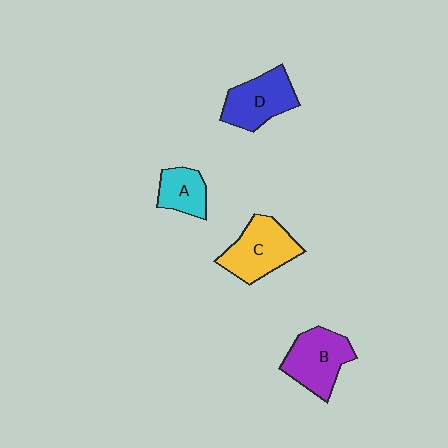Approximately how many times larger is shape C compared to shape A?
Approximately 1.7 times.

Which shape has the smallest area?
Shape A (cyan).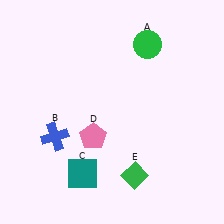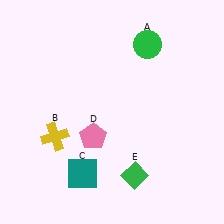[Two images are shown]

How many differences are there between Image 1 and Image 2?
There is 1 difference between the two images.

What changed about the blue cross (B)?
In Image 1, B is blue. In Image 2, it changed to yellow.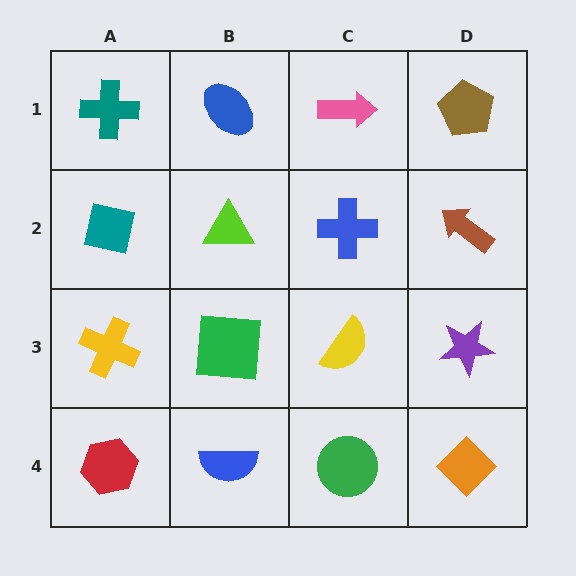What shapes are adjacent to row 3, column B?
A lime triangle (row 2, column B), a blue semicircle (row 4, column B), a yellow cross (row 3, column A), a yellow semicircle (row 3, column C).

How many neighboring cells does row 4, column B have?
3.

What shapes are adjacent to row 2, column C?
A pink arrow (row 1, column C), a yellow semicircle (row 3, column C), a lime triangle (row 2, column B), a brown arrow (row 2, column D).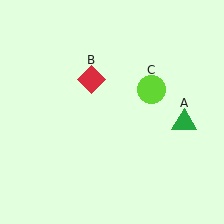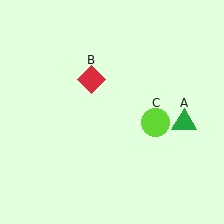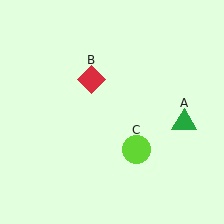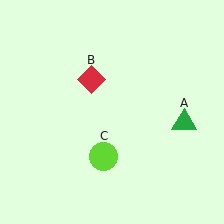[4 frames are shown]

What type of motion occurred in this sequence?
The lime circle (object C) rotated clockwise around the center of the scene.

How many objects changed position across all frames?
1 object changed position: lime circle (object C).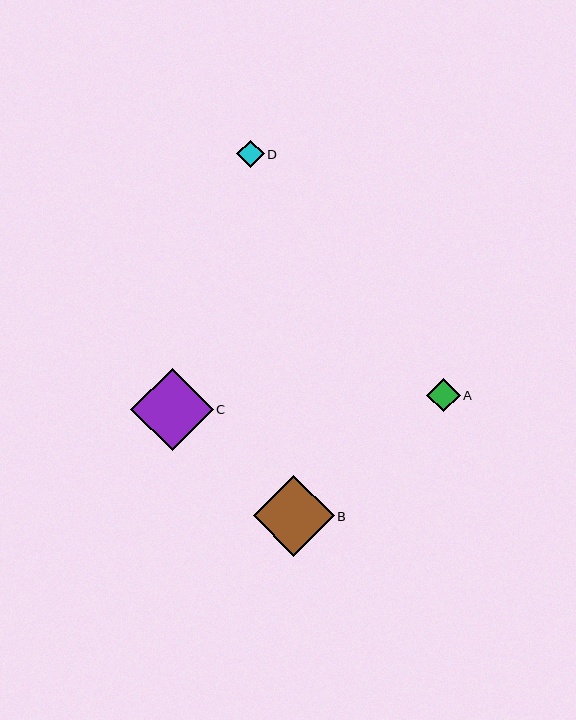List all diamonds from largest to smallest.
From largest to smallest: C, B, A, D.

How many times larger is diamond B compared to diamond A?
Diamond B is approximately 2.4 times the size of diamond A.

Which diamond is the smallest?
Diamond D is the smallest with a size of approximately 27 pixels.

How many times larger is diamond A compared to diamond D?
Diamond A is approximately 1.2 times the size of diamond D.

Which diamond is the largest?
Diamond C is the largest with a size of approximately 83 pixels.